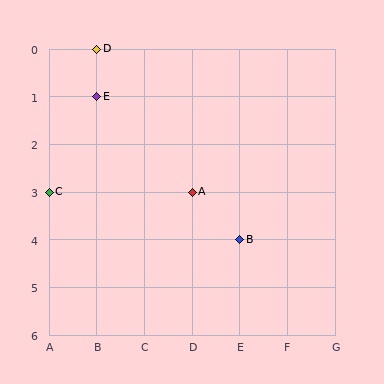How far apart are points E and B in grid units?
Points E and B are 3 columns and 3 rows apart (about 4.2 grid units diagonally).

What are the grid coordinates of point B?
Point B is at grid coordinates (E, 4).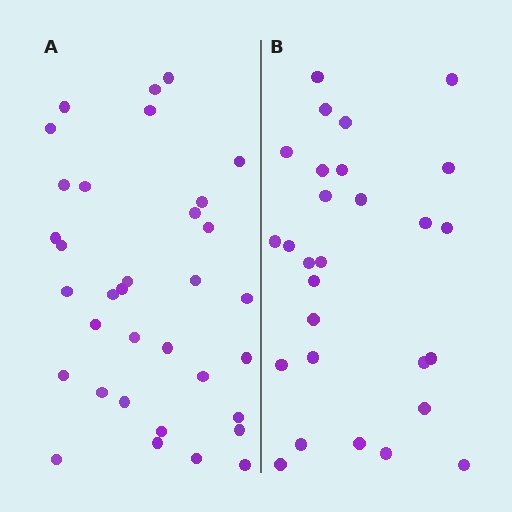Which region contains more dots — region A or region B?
Region A (the left region) has more dots.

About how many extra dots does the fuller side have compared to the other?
Region A has about 6 more dots than region B.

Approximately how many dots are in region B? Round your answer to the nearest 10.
About 30 dots. (The exact count is 28, which rounds to 30.)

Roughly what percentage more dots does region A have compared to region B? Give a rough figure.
About 20% more.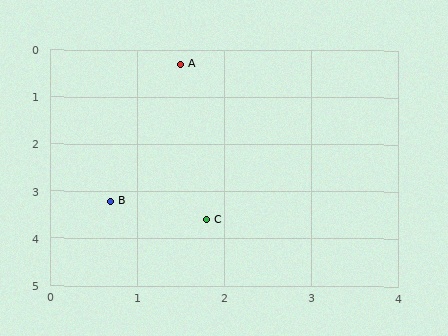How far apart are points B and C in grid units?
Points B and C are about 1.2 grid units apart.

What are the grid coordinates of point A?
Point A is at approximately (1.5, 0.3).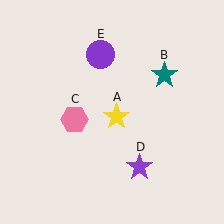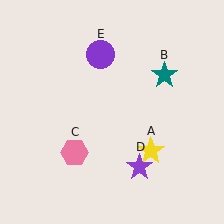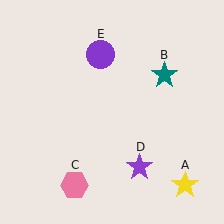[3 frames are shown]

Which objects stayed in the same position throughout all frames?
Teal star (object B) and purple star (object D) and purple circle (object E) remained stationary.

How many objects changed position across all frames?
2 objects changed position: yellow star (object A), pink hexagon (object C).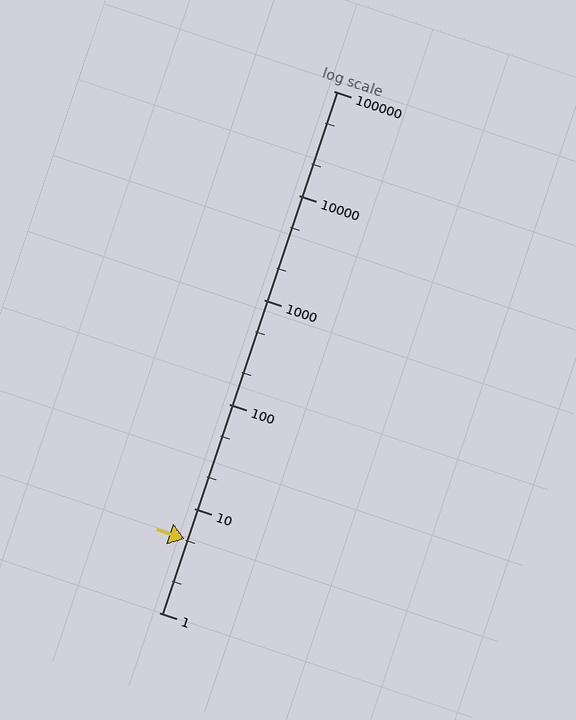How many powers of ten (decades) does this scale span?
The scale spans 5 decades, from 1 to 100000.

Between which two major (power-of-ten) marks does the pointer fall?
The pointer is between 1 and 10.